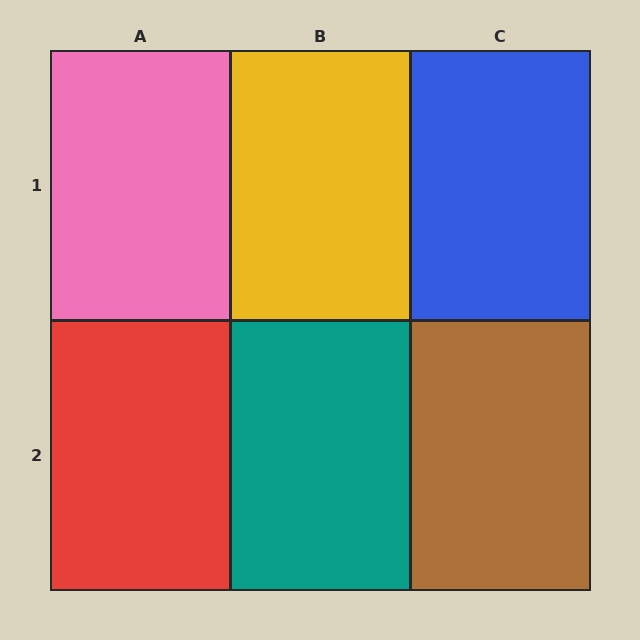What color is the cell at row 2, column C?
Brown.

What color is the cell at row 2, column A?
Red.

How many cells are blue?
1 cell is blue.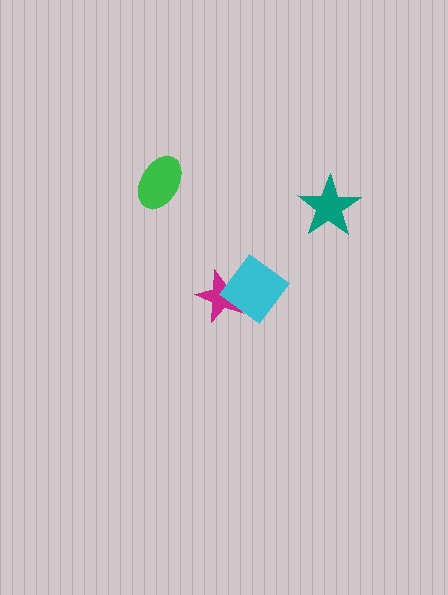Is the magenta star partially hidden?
Yes, it is partially covered by another shape.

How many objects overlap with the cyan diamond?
1 object overlaps with the cyan diamond.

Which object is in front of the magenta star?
The cyan diamond is in front of the magenta star.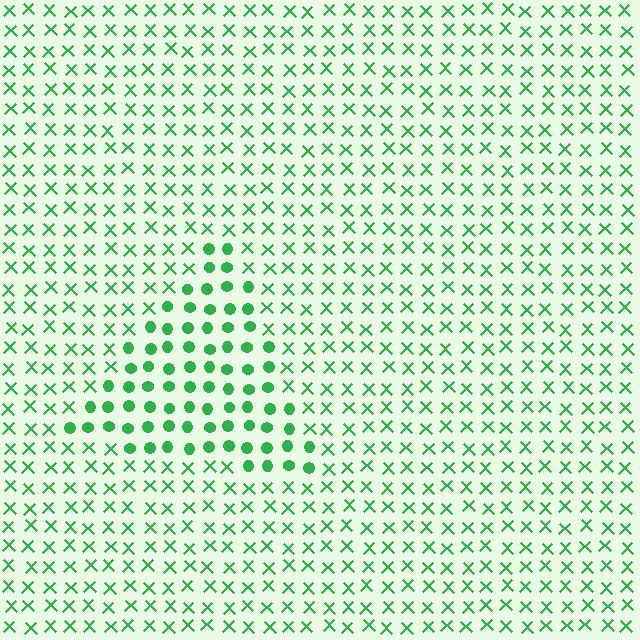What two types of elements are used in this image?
The image uses circles inside the triangle region and X marks outside it.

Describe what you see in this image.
The image is filled with small green elements arranged in a uniform grid. A triangle-shaped region contains circles, while the surrounding area contains X marks. The boundary is defined purely by the change in element shape.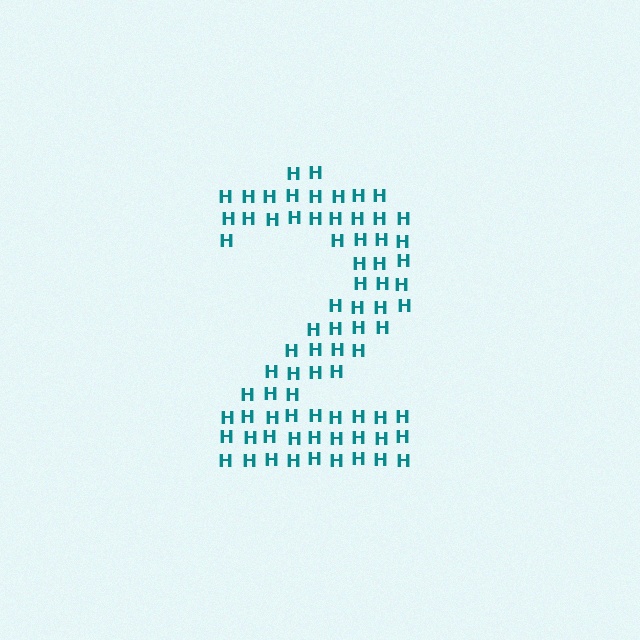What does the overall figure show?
The overall figure shows the digit 2.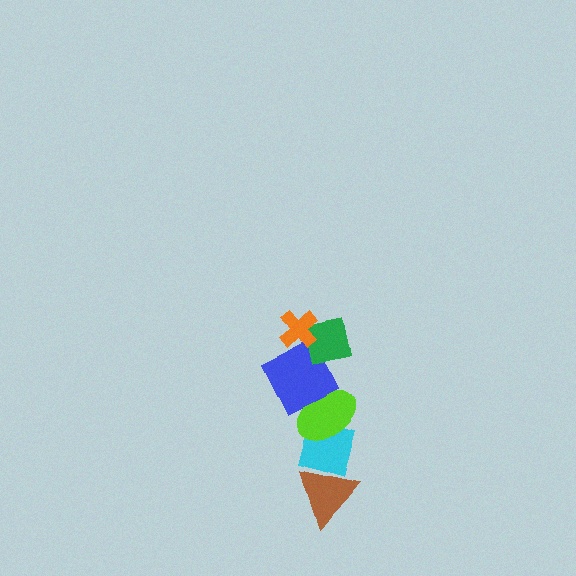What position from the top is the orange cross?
The orange cross is 1st from the top.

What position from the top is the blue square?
The blue square is 3rd from the top.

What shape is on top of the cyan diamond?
The lime ellipse is on top of the cyan diamond.